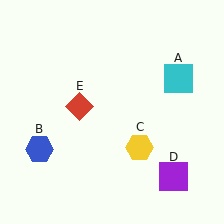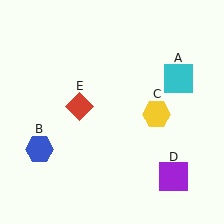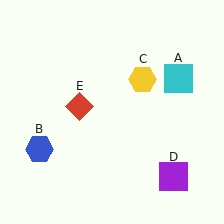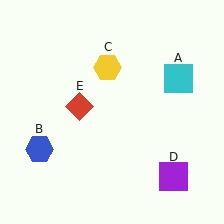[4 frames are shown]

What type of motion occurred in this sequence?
The yellow hexagon (object C) rotated counterclockwise around the center of the scene.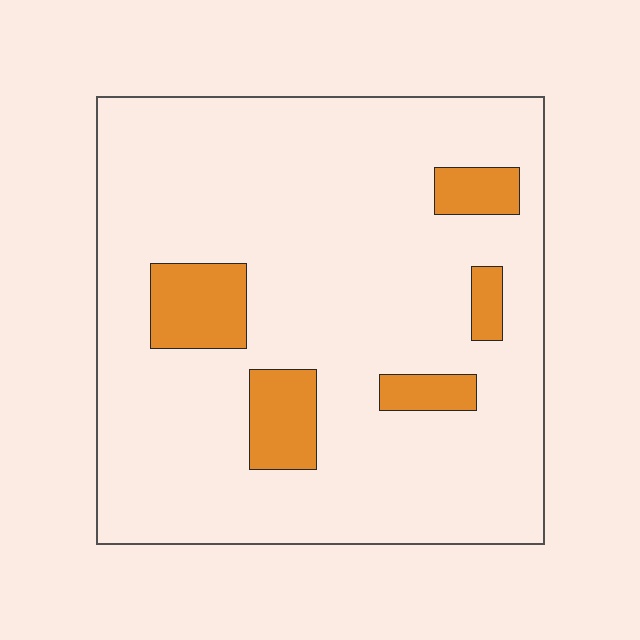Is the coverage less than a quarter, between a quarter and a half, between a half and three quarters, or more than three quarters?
Less than a quarter.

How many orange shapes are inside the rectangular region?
5.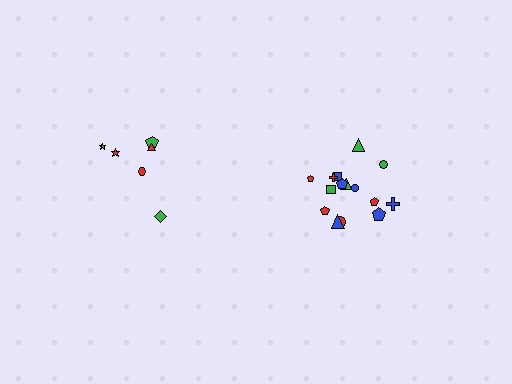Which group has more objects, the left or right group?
The right group.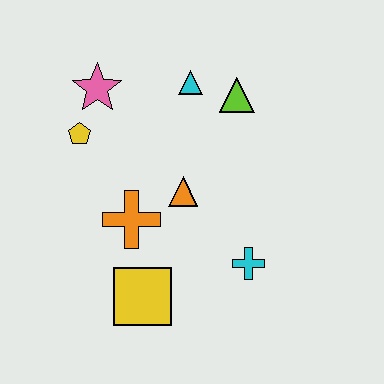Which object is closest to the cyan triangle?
The lime triangle is closest to the cyan triangle.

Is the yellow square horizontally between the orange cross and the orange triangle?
Yes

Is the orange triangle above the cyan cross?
Yes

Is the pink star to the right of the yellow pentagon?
Yes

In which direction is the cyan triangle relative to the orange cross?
The cyan triangle is above the orange cross.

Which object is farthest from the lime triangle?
The yellow square is farthest from the lime triangle.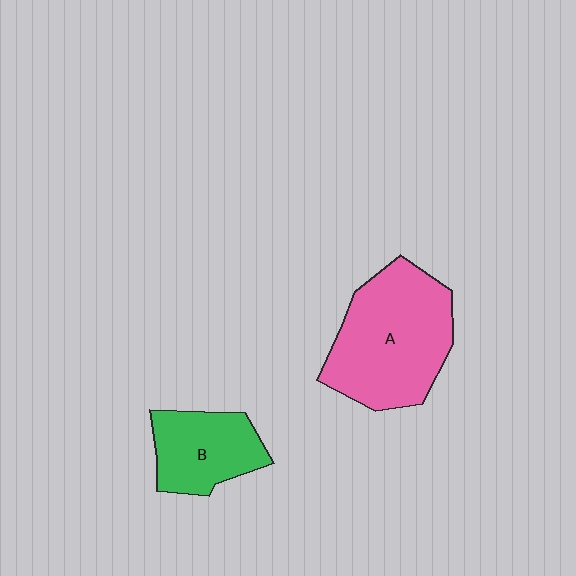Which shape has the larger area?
Shape A (pink).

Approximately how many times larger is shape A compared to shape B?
Approximately 1.8 times.